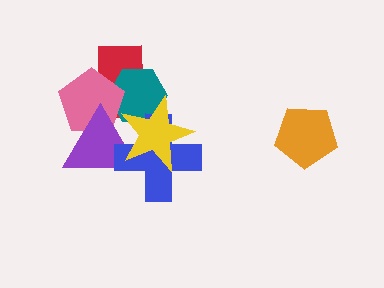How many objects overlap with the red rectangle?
4 objects overlap with the red rectangle.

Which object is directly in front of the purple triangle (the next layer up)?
The blue cross is directly in front of the purple triangle.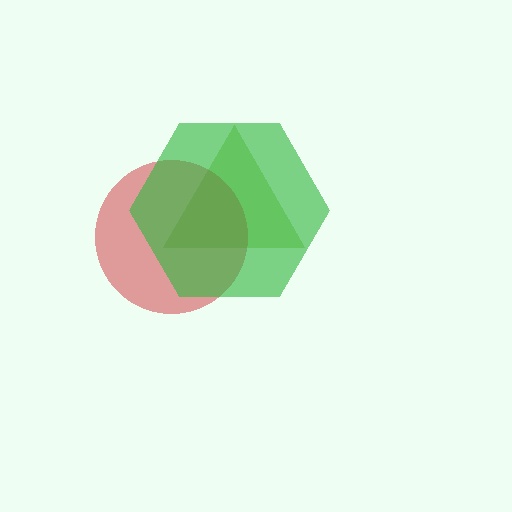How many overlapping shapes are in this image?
There are 3 overlapping shapes in the image.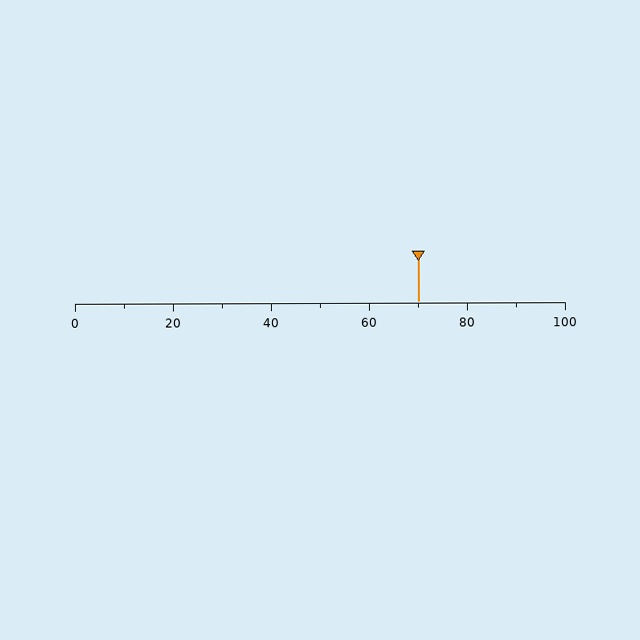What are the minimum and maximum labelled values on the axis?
The axis runs from 0 to 100.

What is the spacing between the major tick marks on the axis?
The major ticks are spaced 20 apart.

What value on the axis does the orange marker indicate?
The marker indicates approximately 70.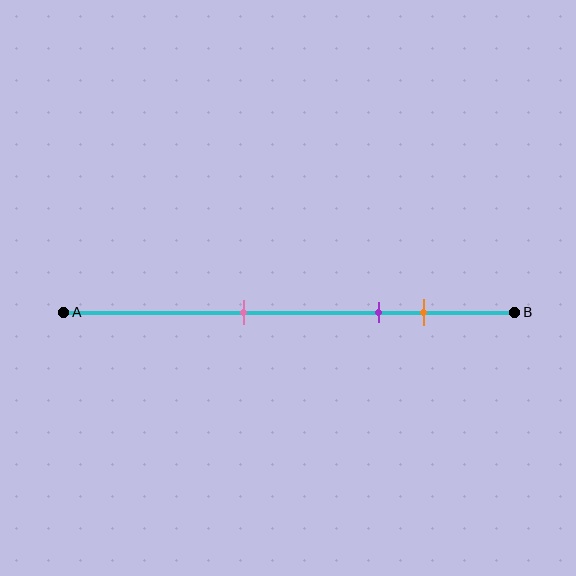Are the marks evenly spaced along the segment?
No, the marks are not evenly spaced.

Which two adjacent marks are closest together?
The purple and orange marks are the closest adjacent pair.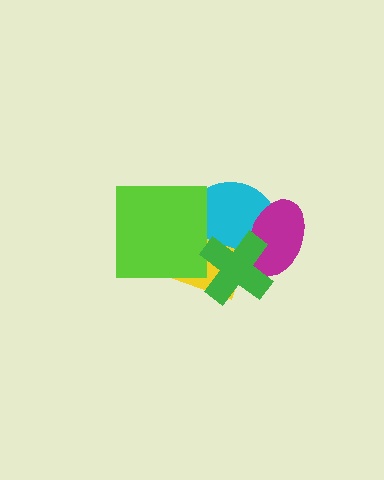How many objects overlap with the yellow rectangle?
3 objects overlap with the yellow rectangle.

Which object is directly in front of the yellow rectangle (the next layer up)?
The lime square is directly in front of the yellow rectangle.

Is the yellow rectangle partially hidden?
Yes, it is partially covered by another shape.